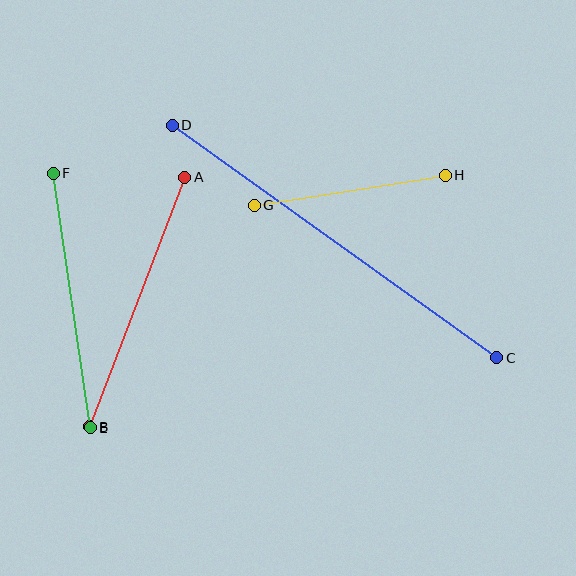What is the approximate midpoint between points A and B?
The midpoint is at approximately (137, 302) pixels.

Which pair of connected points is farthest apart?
Points C and D are farthest apart.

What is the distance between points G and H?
The distance is approximately 193 pixels.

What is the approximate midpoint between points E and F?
The midpoint is at approximately (72, 301) pixels.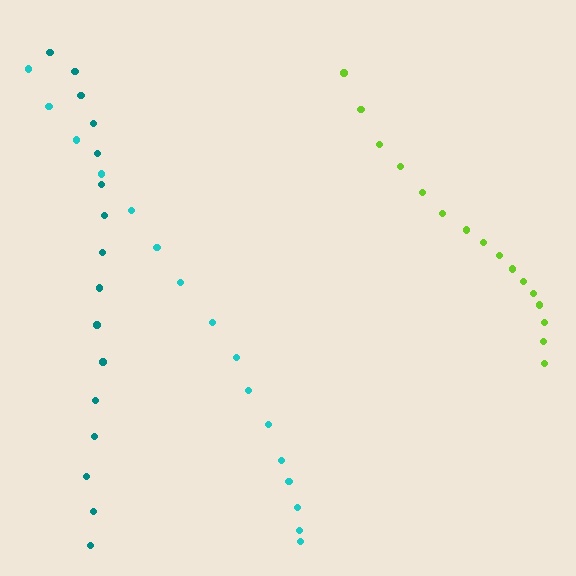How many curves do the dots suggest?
There are 3 distinct paths.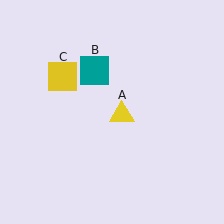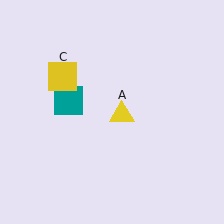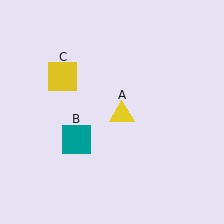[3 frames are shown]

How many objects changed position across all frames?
1 object changed position: teal square (object B).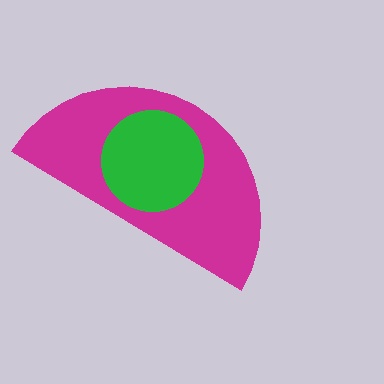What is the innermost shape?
The green circle.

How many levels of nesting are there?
2.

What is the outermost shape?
The magenta semicircle.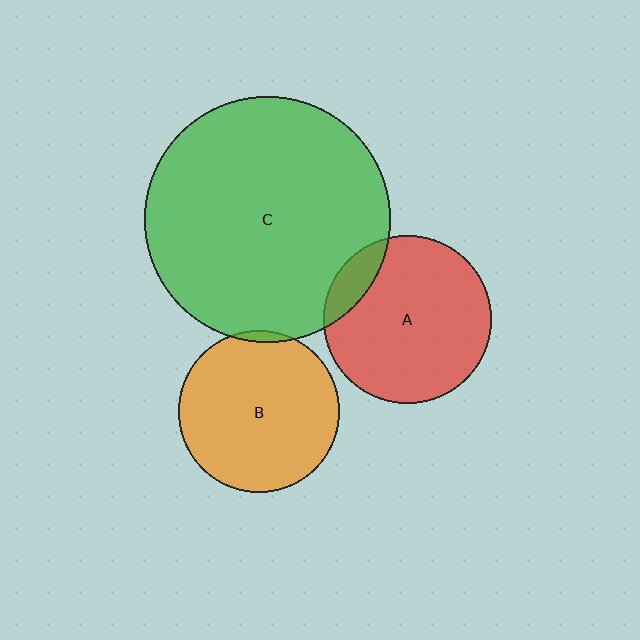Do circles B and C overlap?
Yes.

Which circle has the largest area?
Circle C (green).